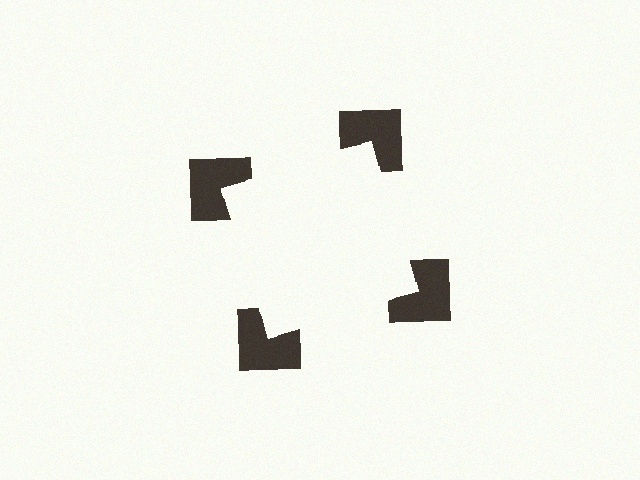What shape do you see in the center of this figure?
An illusory square — its edges are inferred from the aligned wedge cuts in the notched squares, not physically drawn.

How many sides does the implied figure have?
4 sides.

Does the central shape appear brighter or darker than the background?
It typically appears slightly brighter than the background, even though no actual brightness change is drawn.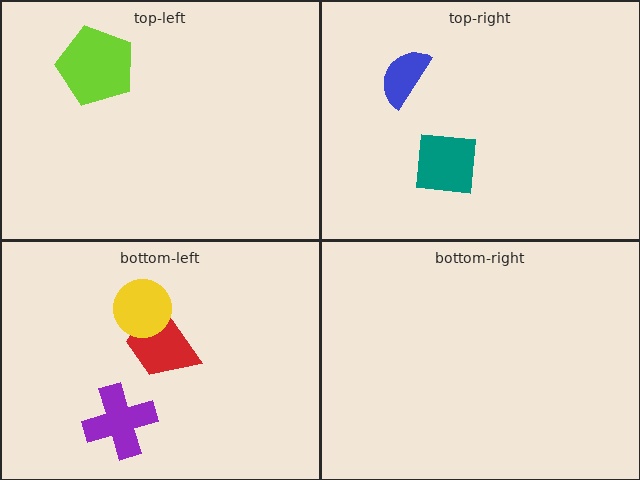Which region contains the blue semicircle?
The top-right region.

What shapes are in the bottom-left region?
The red trapezoid, the purple cross, the yellow circle.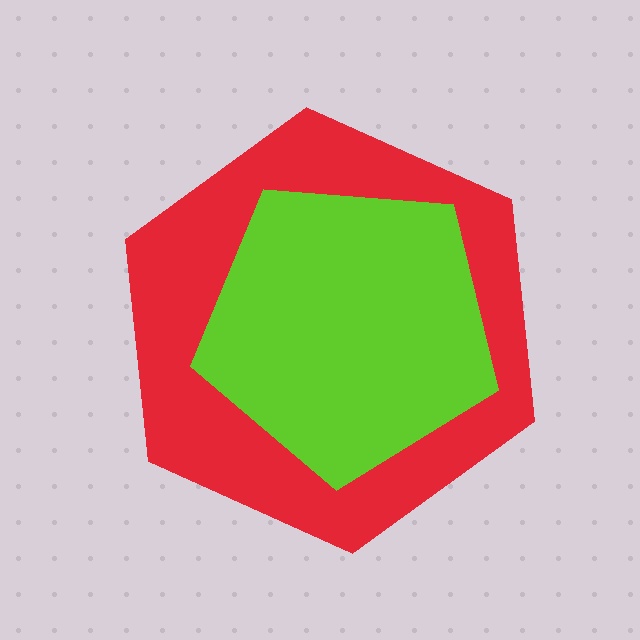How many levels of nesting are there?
2.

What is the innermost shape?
The lime pentagon.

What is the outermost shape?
The red hexagon.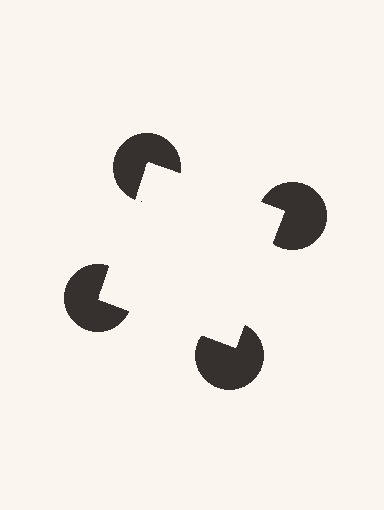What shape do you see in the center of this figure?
An illusory square — its edges are inferred from the aligned wedge cuts in the pac-man discs, not physically drawn.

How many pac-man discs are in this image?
There are 4 — one at each vertex of the illusory square.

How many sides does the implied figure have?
4 sides.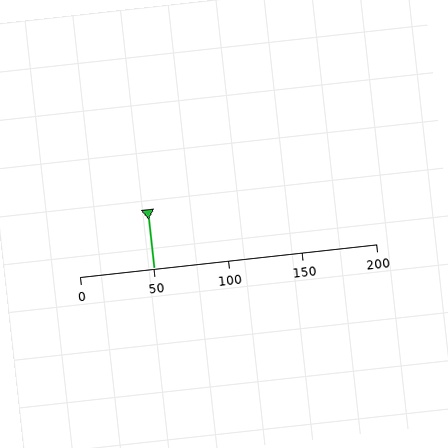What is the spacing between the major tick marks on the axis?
The major ticks are spaced 50 apart.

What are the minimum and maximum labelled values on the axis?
The axis runs from 0 to 200.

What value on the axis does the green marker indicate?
The marker indicates approximately 50.